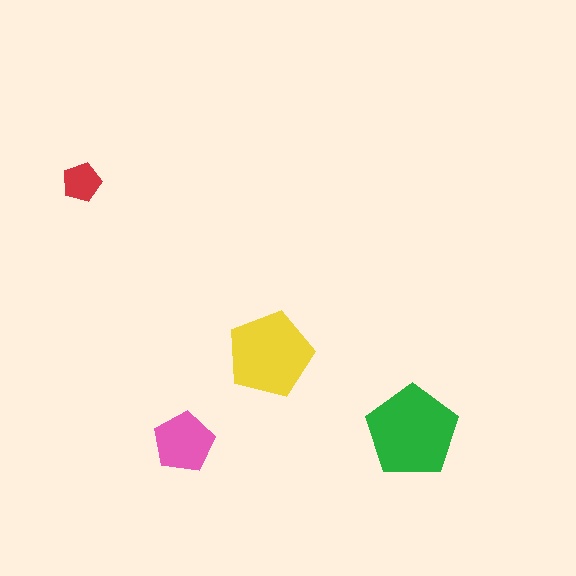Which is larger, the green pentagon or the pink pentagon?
The green one.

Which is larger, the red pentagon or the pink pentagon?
The pink one.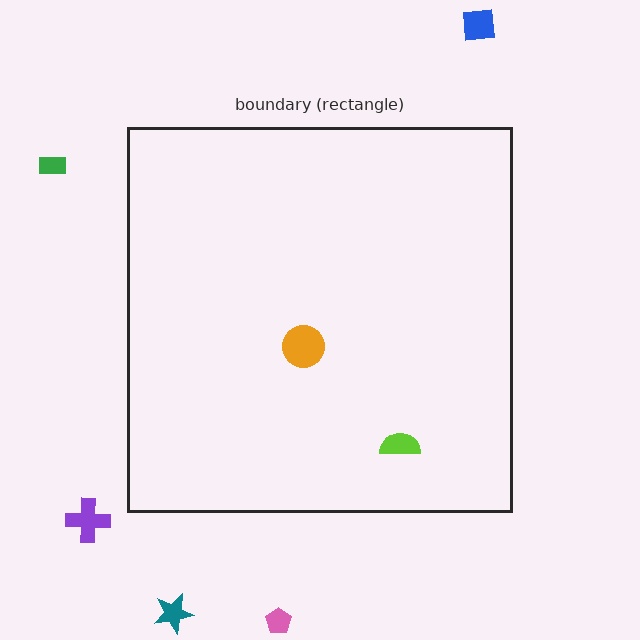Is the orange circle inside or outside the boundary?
Inside.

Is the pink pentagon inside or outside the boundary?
Outside.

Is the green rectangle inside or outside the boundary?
Outside.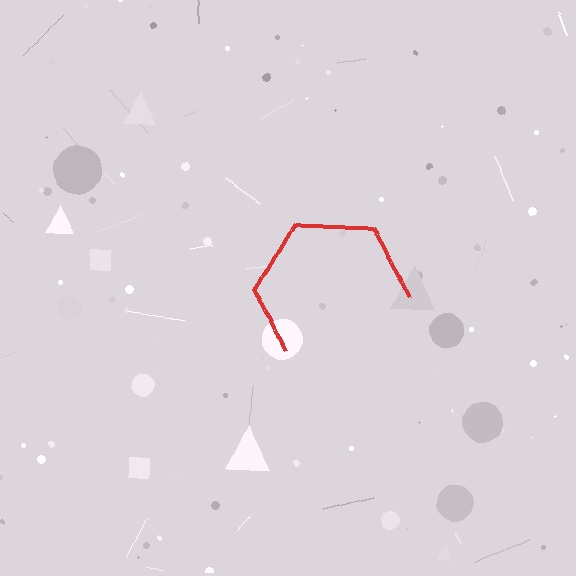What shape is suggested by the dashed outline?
The dashed outline suggests a hexagon.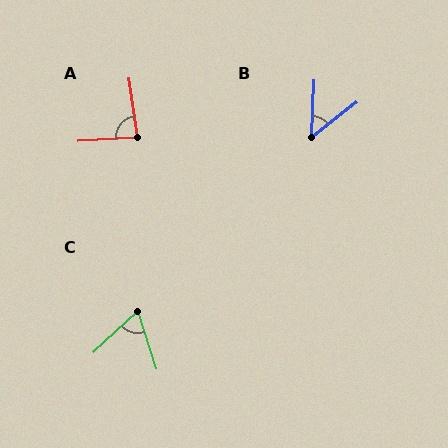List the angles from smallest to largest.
B (50°), C (65°), A (85°).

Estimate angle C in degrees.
Approximately 65 degrees.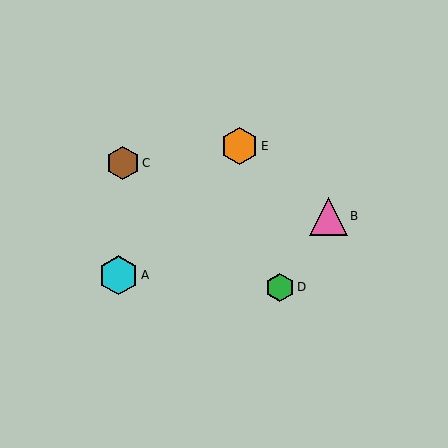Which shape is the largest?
The cyan hexagon (labeled A) is the largest.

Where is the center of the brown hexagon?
The center of the brown hexagon is at (123, 163).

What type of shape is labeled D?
Shape D is a green hexagon.